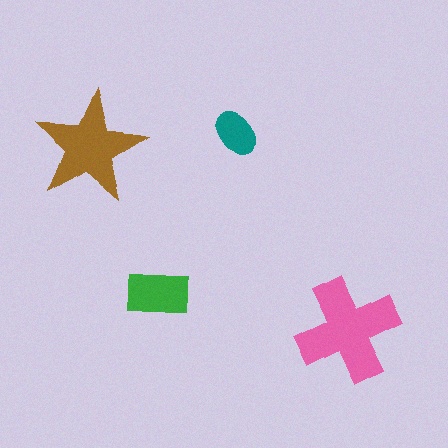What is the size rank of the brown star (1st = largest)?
2nd.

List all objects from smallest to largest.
The teal ellipse, the green rectangle, the brown star, the pink cross.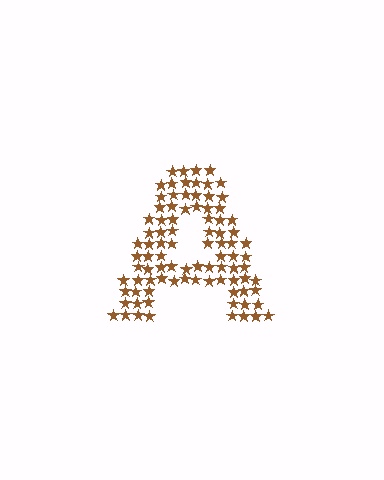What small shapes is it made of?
It is made of small stars.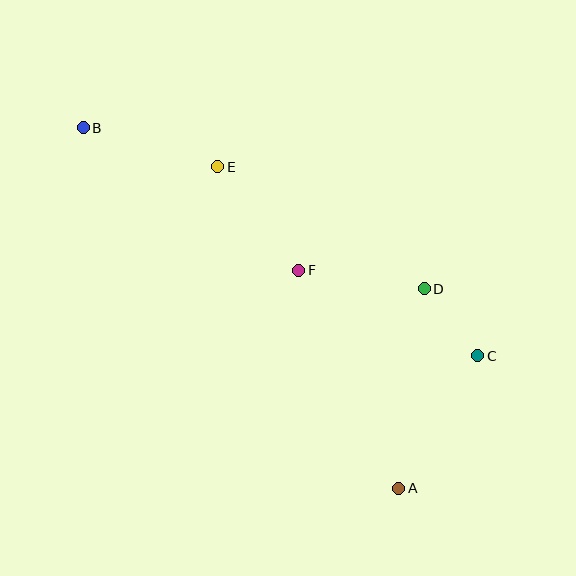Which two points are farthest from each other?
Points A and B are farthest from each other.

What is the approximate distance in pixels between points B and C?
The distance between B and C is approximately 456 pixels.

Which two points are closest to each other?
Points C and D are closest to each other.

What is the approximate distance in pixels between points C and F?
The distance between C and F is approximately 199 pixels.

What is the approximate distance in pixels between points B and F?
The distance between B and F is approximately 258 pixels.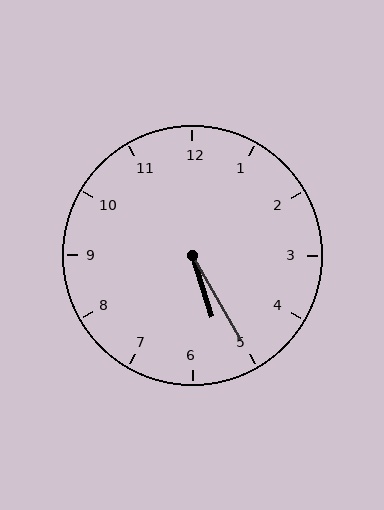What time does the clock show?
5:25.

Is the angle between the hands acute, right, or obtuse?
It is acute.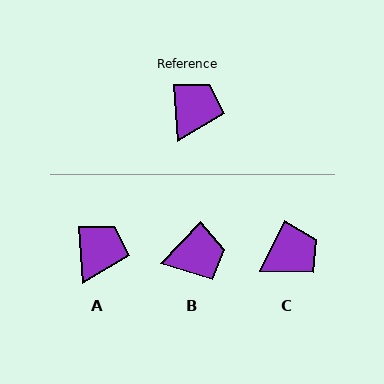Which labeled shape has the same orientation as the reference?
A.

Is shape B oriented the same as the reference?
No, it is off by about 48 degrees.